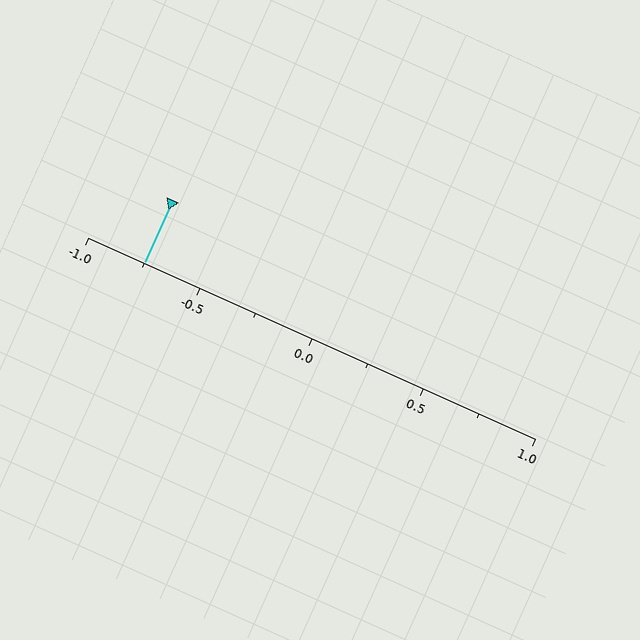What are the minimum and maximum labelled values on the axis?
The axis runs from -1.0 to 1.0.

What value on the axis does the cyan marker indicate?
The marker indicates approximately -0.75.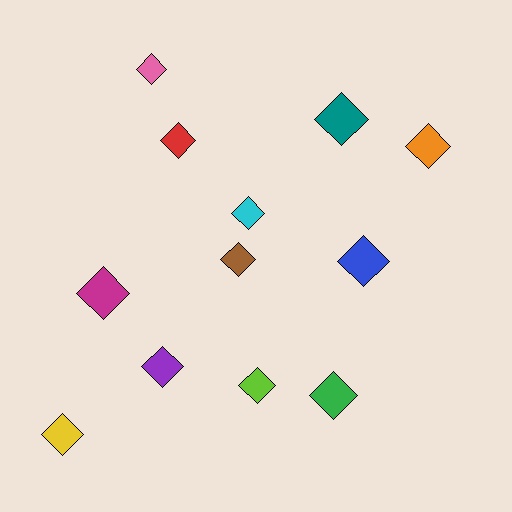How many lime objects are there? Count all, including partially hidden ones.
There is 1 lime object.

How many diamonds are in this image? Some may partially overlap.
There are 12 diamonds.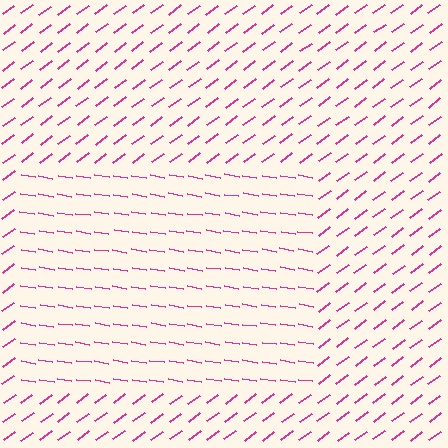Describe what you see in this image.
The image is filled with small magenta line segments. A rectangle region in the image has lines oriented differently from the surrounding lines, creating a visible texture boundary.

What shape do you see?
I see a rectangle.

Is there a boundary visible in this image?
Yes, there is a texture boundary formed by a change in line orientation.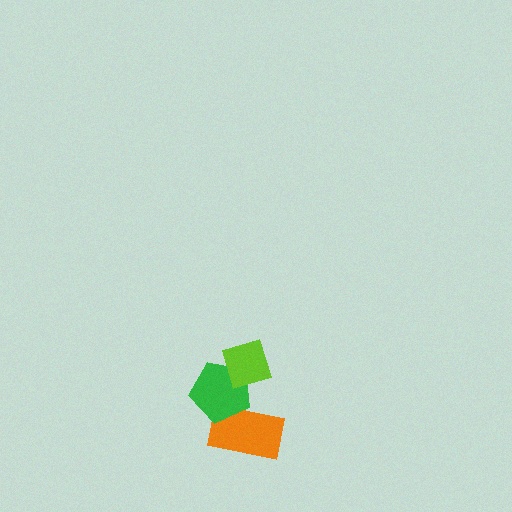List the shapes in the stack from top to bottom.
From top to bottom: the lime diamond, the green pentagon, the orange rectangle.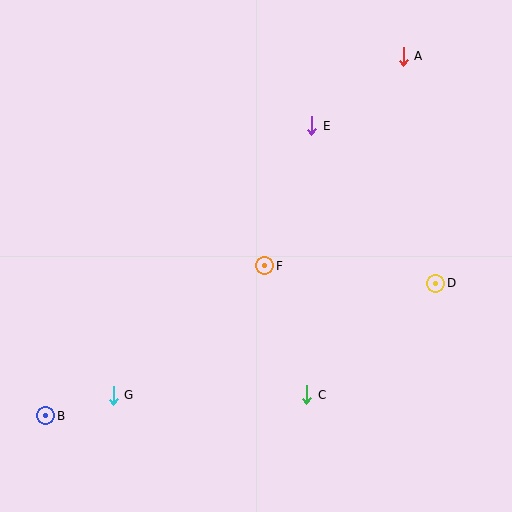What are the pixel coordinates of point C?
Point C is at (307, 395).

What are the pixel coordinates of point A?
Point A is at (403, 56).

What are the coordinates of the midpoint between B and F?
The midpoint between B and F is at (155, 341).